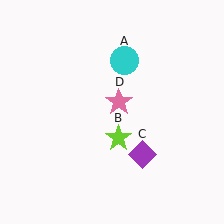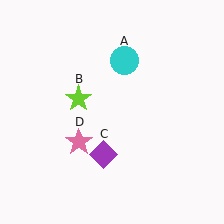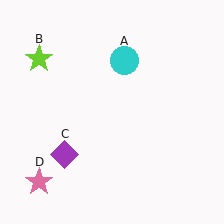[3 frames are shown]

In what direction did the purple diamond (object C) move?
The purple diamond (object C) moved left.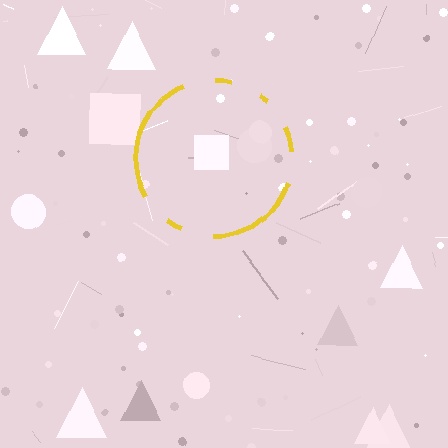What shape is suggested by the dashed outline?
The dashed outline suggests a circle.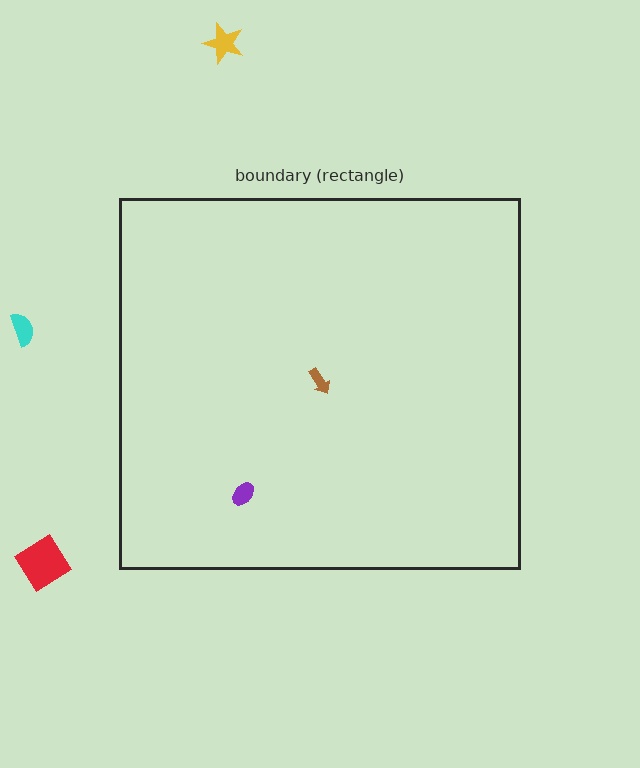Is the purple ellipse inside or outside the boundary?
Inside.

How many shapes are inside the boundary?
2 inside, 3 outside.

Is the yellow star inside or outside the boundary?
Outside.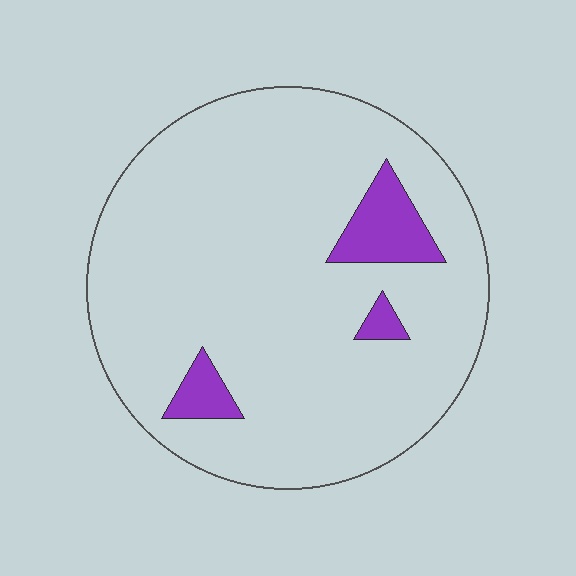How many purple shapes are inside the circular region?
3.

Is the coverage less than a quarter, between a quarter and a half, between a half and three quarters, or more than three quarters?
Less than a quarter.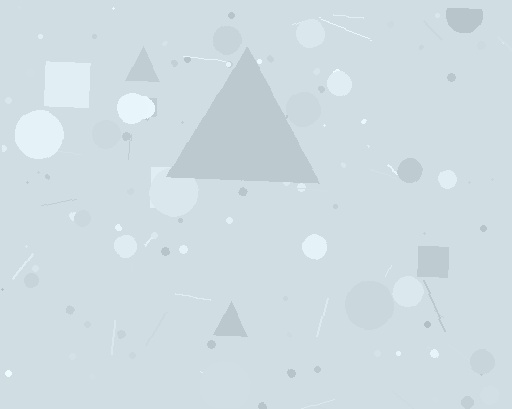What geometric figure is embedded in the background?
A triangle is embedded in the background.